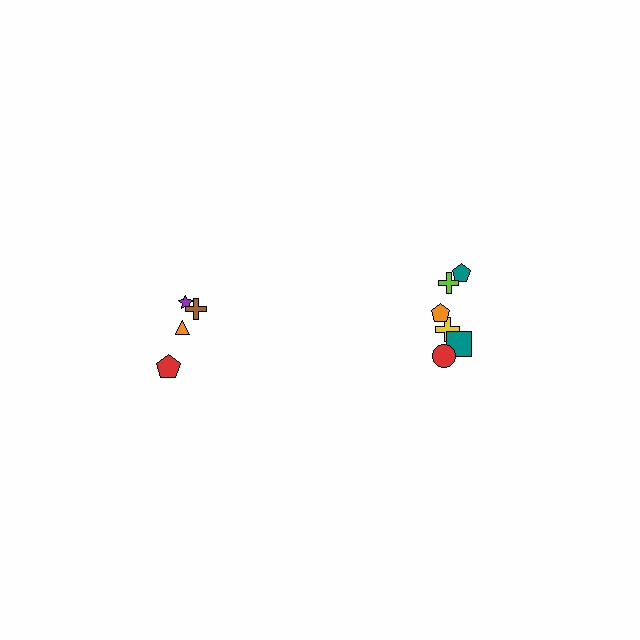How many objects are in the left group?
There are 4 objects.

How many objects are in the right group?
There are 6 objects.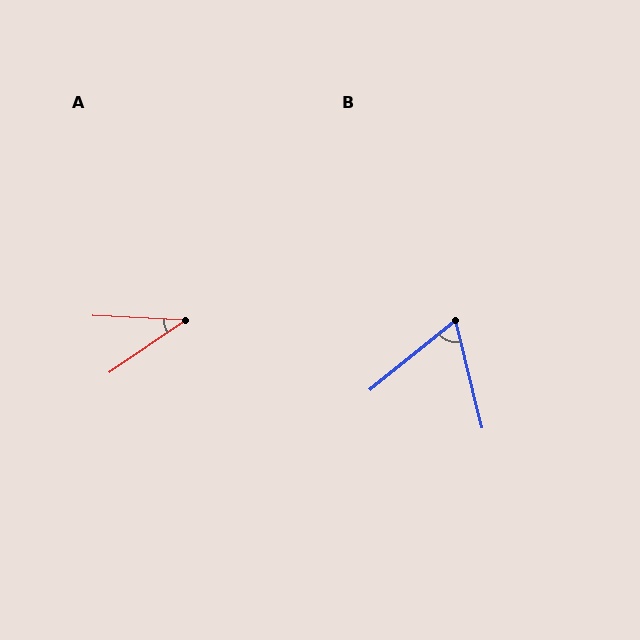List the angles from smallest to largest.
A (37°), B (65°).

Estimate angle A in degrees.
Approximately 37 degrees.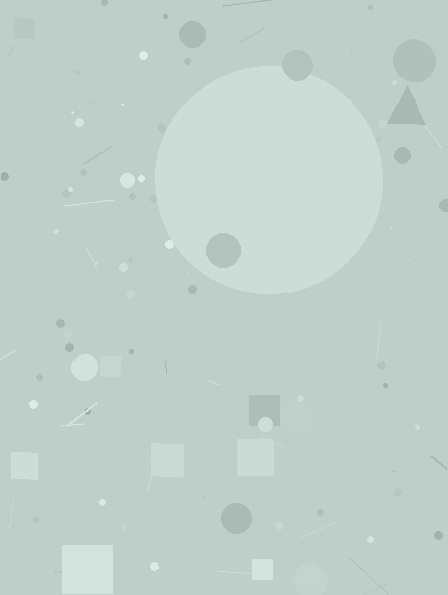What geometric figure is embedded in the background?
A circle is embedded in the background.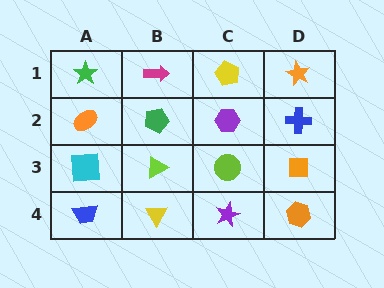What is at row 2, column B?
A green pentagon.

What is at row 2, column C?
A purple hexagon.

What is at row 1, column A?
A green star.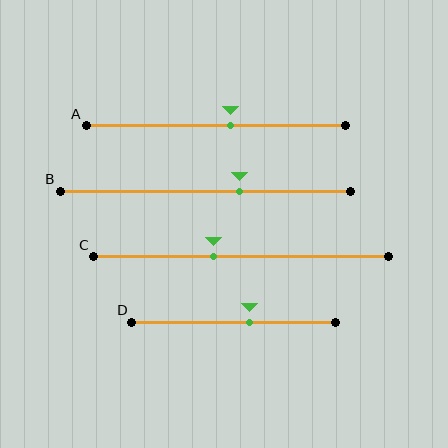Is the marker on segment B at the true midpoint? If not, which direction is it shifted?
No, the marker on segment B is shifted to the right by about 12% of the segment length.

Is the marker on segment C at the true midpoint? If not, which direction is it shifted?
No, the marker on segment C is shifted to the left by about 9% of the segment length.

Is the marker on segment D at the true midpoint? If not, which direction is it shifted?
No, the marker on segment D is shifted to the right by about 8% of the segment length.